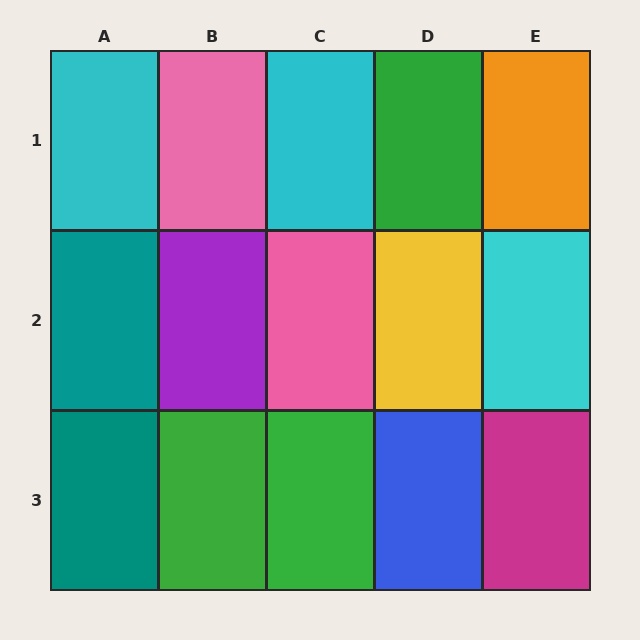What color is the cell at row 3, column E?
Magenta.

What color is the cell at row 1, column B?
Pink.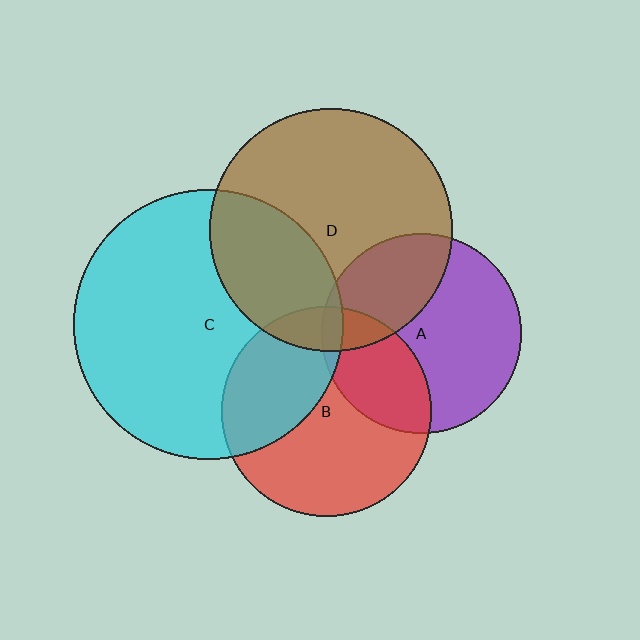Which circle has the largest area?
Circle C (cyan).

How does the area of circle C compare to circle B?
Approximately 1.7 times.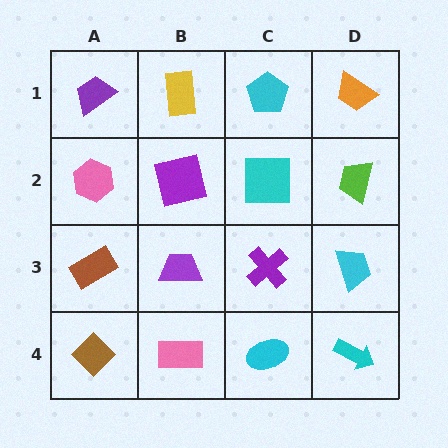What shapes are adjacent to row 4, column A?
A brown rectangle (row 3, column A), a pink rectangle (row 4, column B).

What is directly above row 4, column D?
A cyan trapezoid.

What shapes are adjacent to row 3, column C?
A cyan square (row 2, column C), a cyan ellipse (row 4, column C), a purple trapezoid (row 3, column B), a cyan trapezoid (row 3, column D).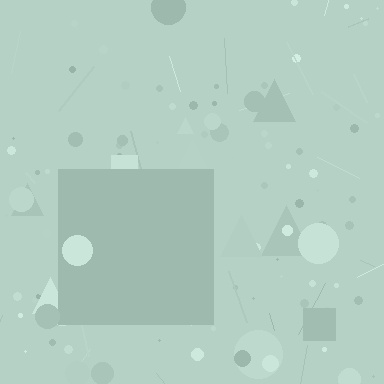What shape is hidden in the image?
A square is hidden in the image.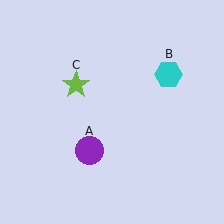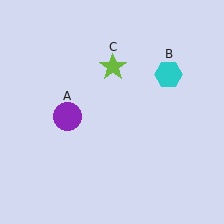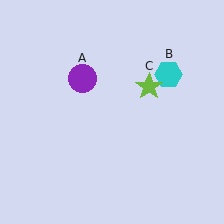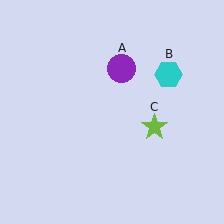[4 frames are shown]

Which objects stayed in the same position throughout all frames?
Cyan hexagon (object B) remained stationary.